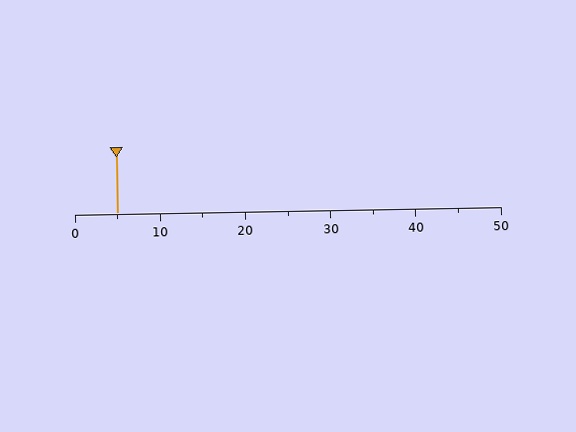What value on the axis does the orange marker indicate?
The marker indicates approximately 5.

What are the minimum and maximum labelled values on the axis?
The axis runs from 0 to 50.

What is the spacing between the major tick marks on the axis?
The major ticks are spaced 10 apart.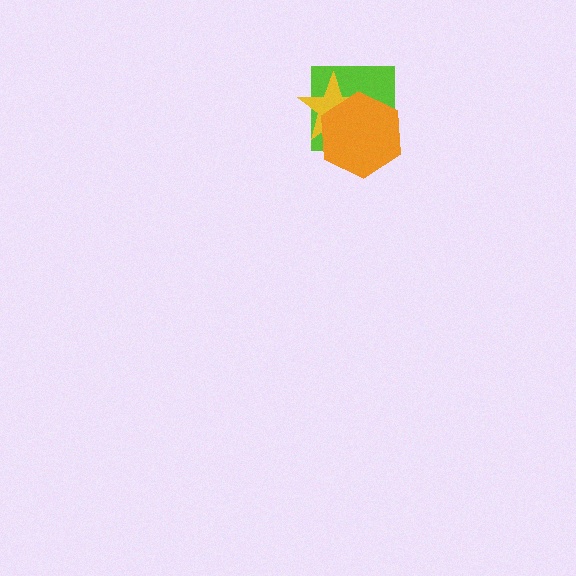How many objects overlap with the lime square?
2 objects overlap with the lime square.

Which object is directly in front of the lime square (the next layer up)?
The yellow star is directly in front of the lime square.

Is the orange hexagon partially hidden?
No, no other shape covers it.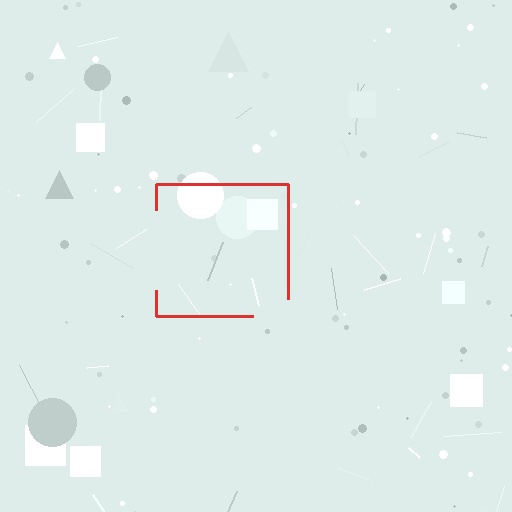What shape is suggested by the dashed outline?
The dashed outline suggests a square.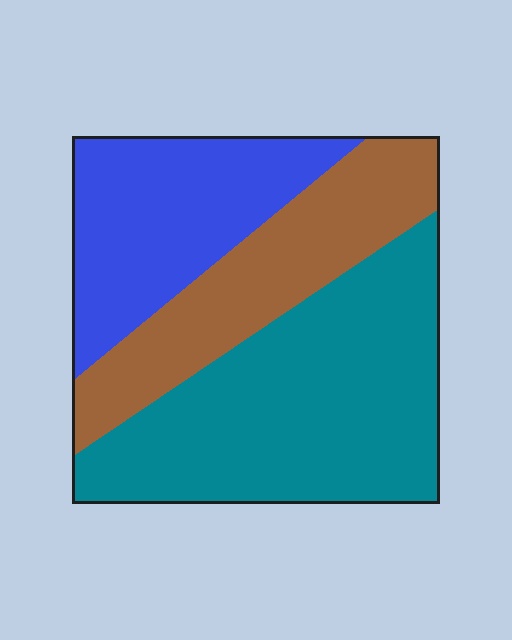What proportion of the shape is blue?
Blue covers about 25% of the shape.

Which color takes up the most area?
Teal, at roughly 45%.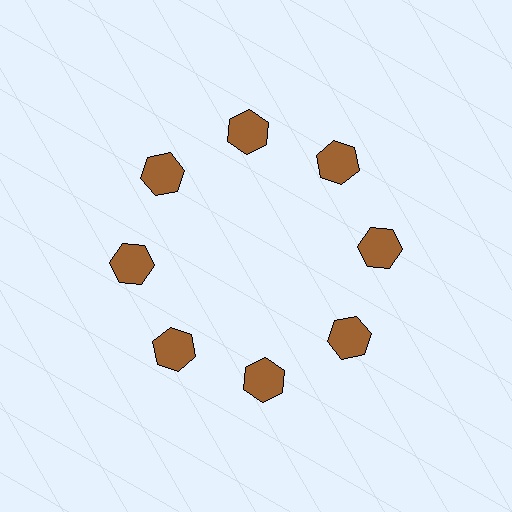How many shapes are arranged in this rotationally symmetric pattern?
There are 8 shapes, arranged in 8 groups of 1.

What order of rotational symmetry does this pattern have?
This pattern has 8-fold rotational symmetry.